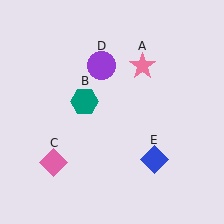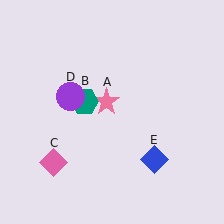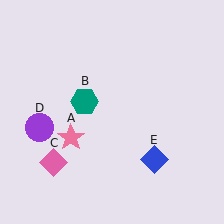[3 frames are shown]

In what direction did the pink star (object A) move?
The pink star (object A) moved down and to the left.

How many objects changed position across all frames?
2 objects changed position: pink star (object A), purple circle (object D).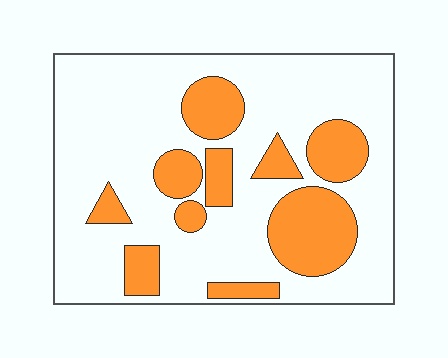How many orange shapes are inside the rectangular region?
10.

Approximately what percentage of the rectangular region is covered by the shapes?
Approximately 25%.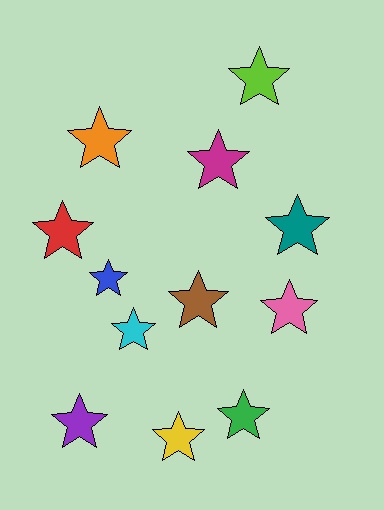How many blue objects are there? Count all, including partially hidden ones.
There is 1 blue object.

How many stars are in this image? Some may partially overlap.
There are 12 stars.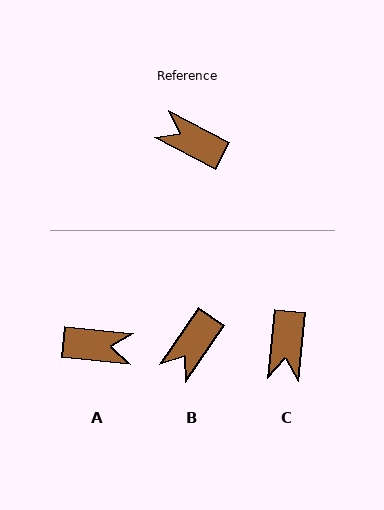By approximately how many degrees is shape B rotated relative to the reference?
Approximately 83 degrees counter-clockwise.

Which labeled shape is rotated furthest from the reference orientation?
A, about 158 degrees away.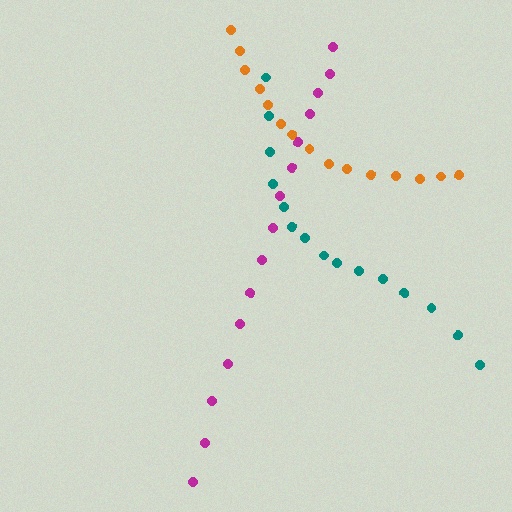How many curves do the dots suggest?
There are 3 distinct paths.